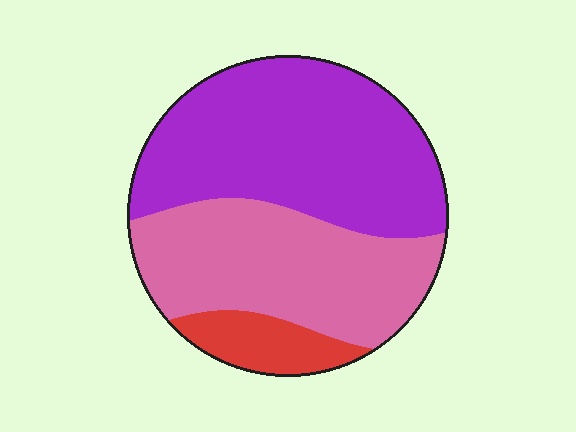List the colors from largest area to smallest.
From largest to smallest: purple, pink, red.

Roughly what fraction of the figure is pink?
Pink takes up about two fifths (2/5) of the figure.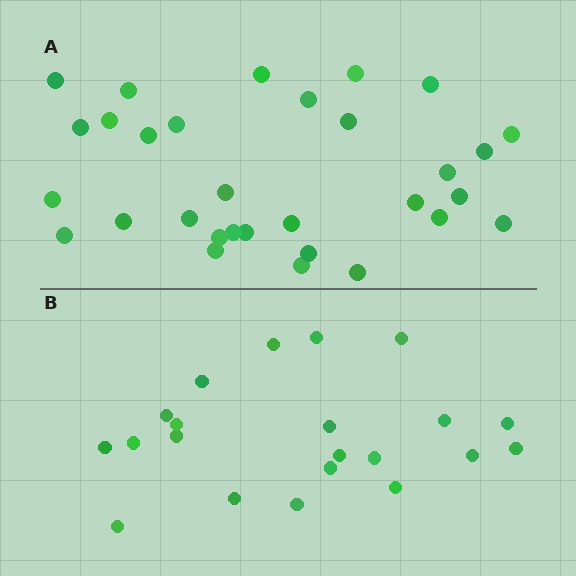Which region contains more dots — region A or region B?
Region A (the top region) has more dots.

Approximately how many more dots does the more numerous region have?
Region A has roughly 10 or so more dots than region B.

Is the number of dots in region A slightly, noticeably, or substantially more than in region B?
Region A has substantially more. The ratio is roughly 1.5 to 1.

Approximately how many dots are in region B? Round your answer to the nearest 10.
About 20 dots. (The exact count is 21, which rounds to 20.)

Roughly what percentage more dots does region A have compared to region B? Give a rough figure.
About 50% more.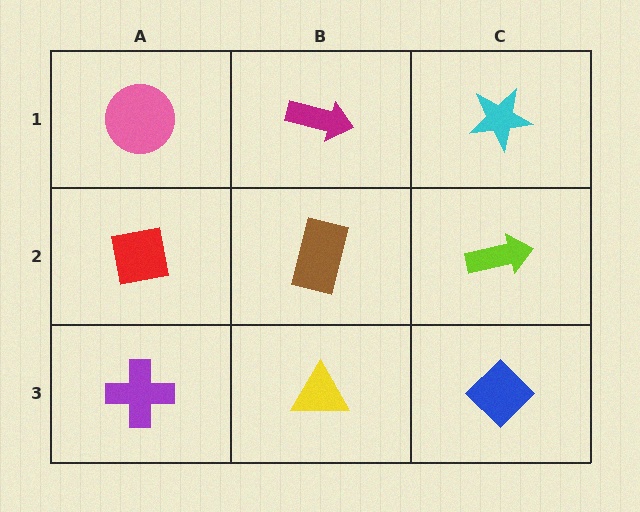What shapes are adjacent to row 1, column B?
A brown rectangle (row 2, column B), a pink circle (row 1, column A), a cyan star (row 1, column C).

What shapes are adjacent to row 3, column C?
A lime arrow (row 2, column C), a yellow triangle (row 3, column B).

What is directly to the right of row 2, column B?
A lime arrow.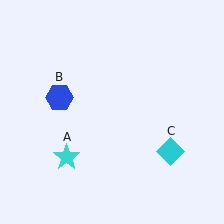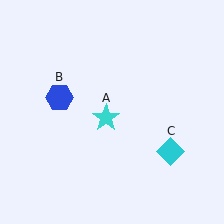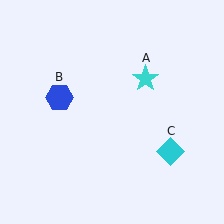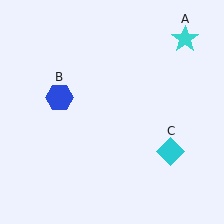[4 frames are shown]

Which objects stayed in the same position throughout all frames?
Blue hexagon (object B) and cyan diamond (object C) remained stationary.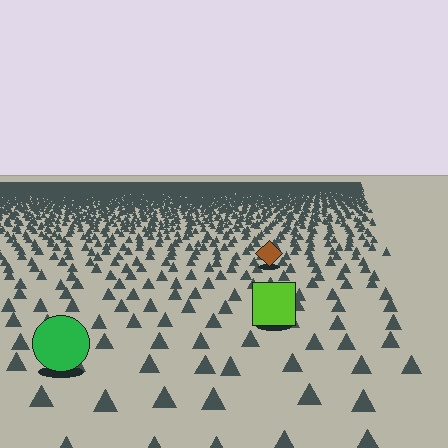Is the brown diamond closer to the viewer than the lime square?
No. The lime square is closer — you can tell from the texture gradient: the ground texture is coarser near it.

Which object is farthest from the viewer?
The brown diamond is farthest from the viewer. It appears smaller and the ground texture around it is denser.